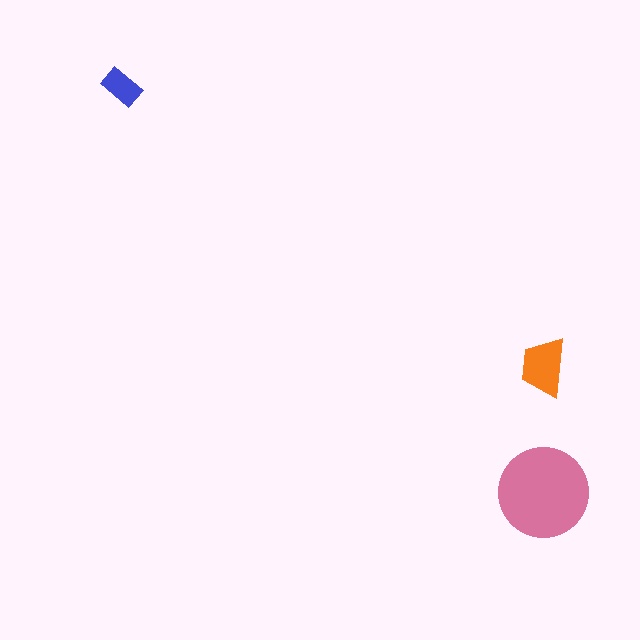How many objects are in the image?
There are 3 objects in the image.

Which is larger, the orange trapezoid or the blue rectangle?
The orange trapezoid.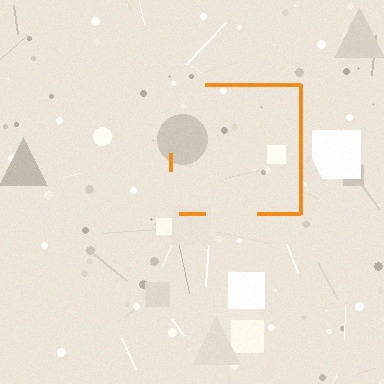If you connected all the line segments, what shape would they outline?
They would outline a square.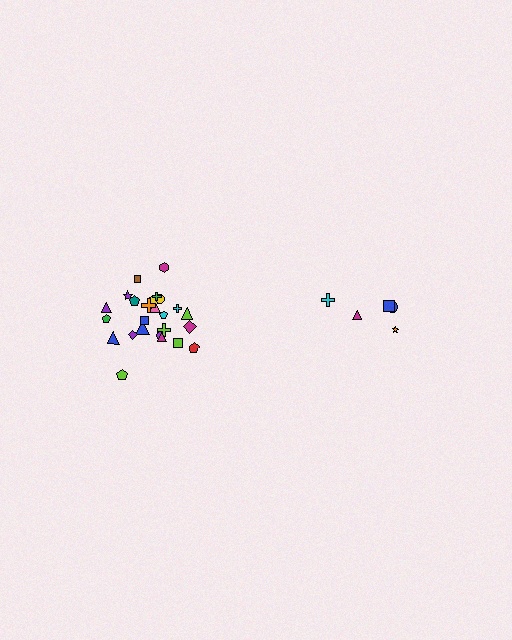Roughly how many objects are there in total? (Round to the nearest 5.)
Roughly 30 objects in total.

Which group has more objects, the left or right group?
The left group.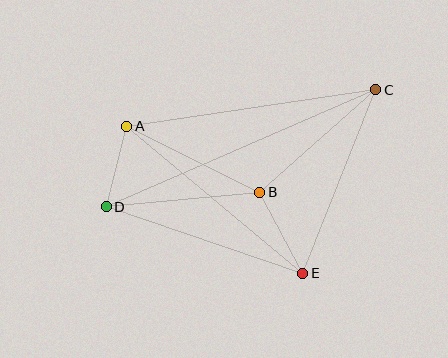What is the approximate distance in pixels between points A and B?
The distance between A and B is approximately 148 pixels.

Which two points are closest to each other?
Points A and D are closest to each other.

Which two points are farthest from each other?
Points C and D are farthest from each other.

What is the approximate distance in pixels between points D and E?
The distance between D and E is approximately 207 pixels.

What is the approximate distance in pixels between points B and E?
The distance between B and E is approximately 92 pixels.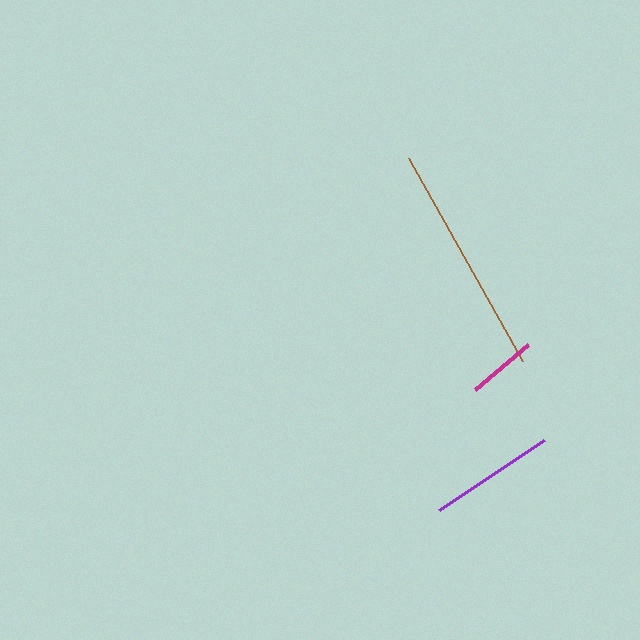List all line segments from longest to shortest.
From longest to shortest: brown, purple, magenta.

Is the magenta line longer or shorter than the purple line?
The purple line is longer than the magenta line.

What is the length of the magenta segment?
The magenta segment is approximately 69 pixels long.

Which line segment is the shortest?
The magenta line is the shortest at approximately 69 pixels.